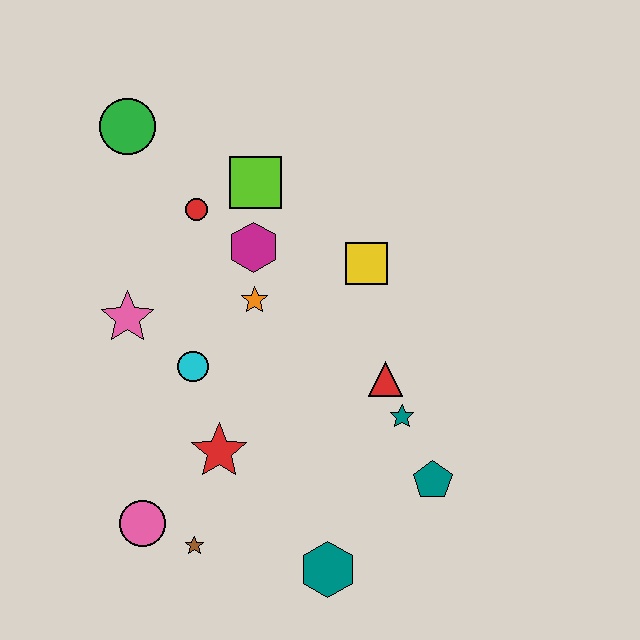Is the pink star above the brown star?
Yes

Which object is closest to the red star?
The cyan circle is closest to the red star.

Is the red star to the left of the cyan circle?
No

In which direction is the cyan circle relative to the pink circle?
The cyan circle is above the pink circle.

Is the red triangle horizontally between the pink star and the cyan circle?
No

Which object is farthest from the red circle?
The teal hexagon is farthest from the red circle.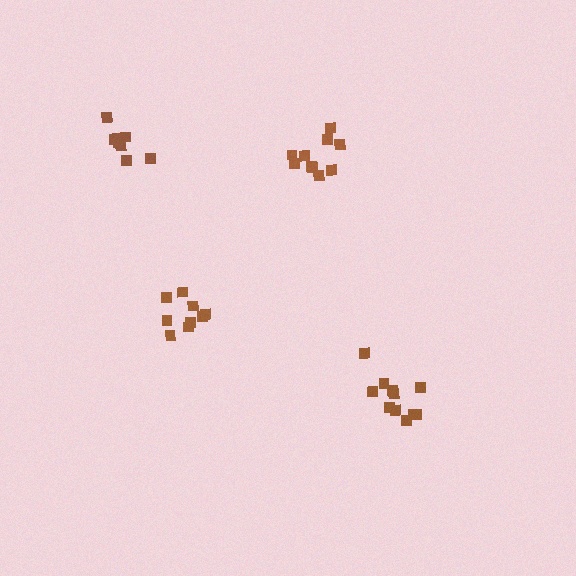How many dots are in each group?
Group 1: 10 dots, Group 2: 7 dots, Group 3: 9 dots, Group 4: 11 dots (37 total).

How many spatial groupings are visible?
There are 4 spatial groupings.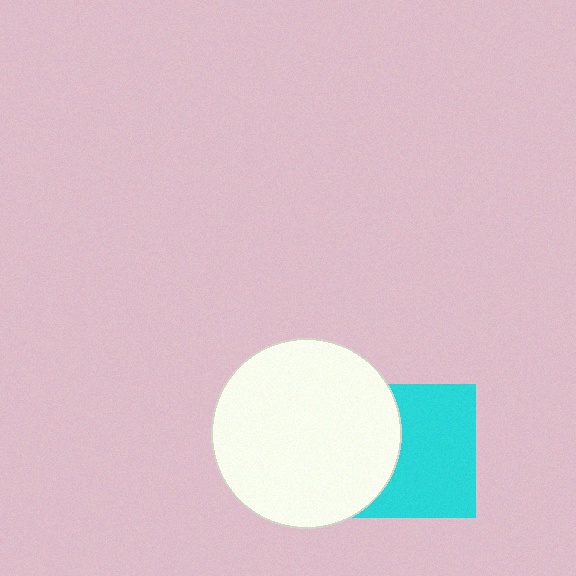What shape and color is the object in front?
The object in front is a white circle.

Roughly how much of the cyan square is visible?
About half of it is visible (roughly 63%).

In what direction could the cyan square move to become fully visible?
The cyan square could move right. That would shift it out from behind the white circle entirely.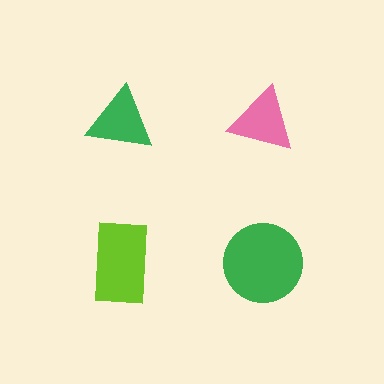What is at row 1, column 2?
A pink triangle.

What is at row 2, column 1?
A lime rectangle.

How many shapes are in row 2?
2 shapes.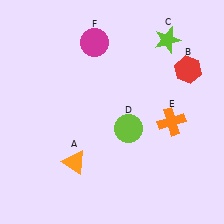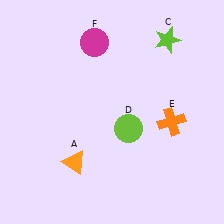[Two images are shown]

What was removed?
The red hexagon (B) was removed in Image 2.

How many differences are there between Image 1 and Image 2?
There is 1 difference between the two images.